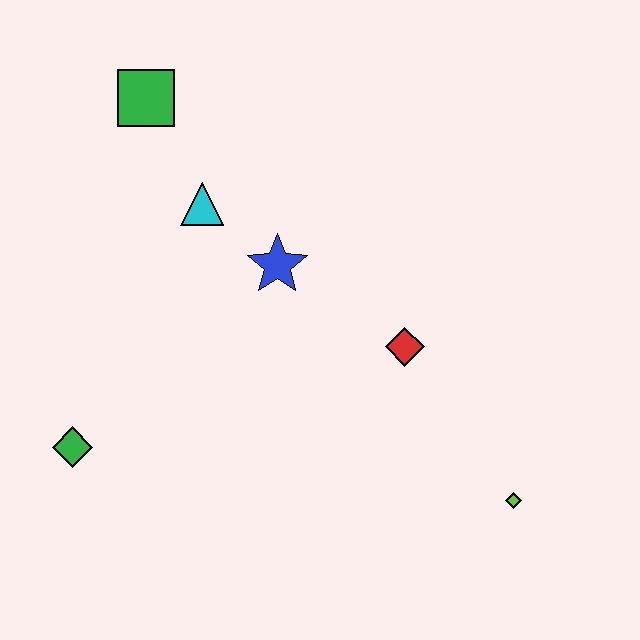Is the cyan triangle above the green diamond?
Yes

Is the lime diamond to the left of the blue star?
No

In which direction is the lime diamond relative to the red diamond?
The lime diamond is below the red diamond.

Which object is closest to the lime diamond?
The red diamond is closest to the lime diamond.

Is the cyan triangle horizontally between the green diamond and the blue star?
Yes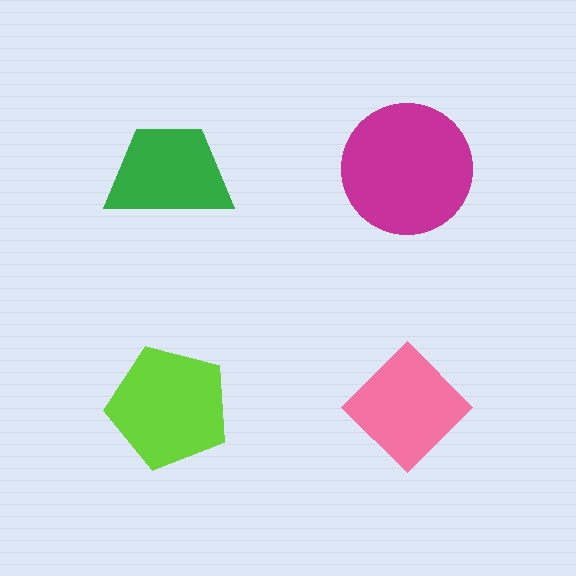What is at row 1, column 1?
A green trapezoid.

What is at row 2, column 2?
A pink diamond.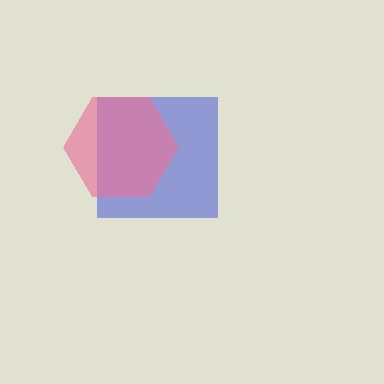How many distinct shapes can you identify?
There are 2 distinct shapes: a blue square, a pink hexagon.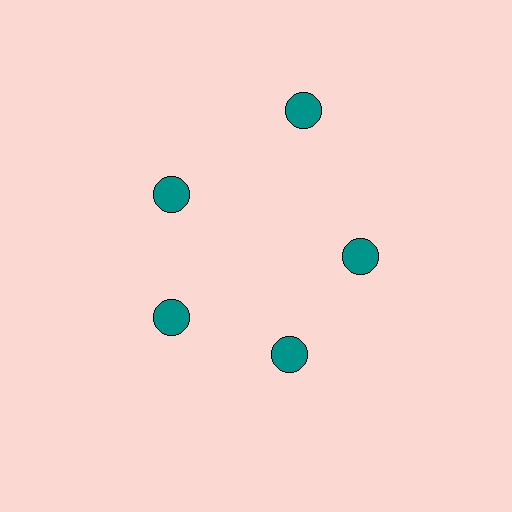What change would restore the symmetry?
The symmetry would be restored by moving it inward, back onto the ring so that all 5 circles sit at equal angles and equal distance from the center.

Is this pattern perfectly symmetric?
No. The 5 teal circles are arranged in a ring, but one element near the 1 o'clock position is pushed outward from the center, breaking the 5-fold rotational symmetry.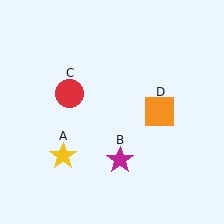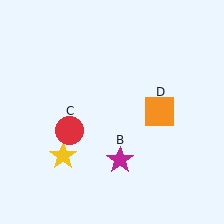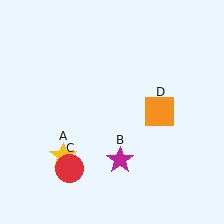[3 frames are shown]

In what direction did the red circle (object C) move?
The red circle (object C) moved down.